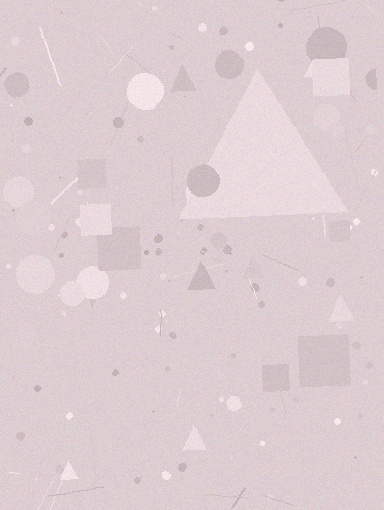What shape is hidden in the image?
A triangle is hidden in the image.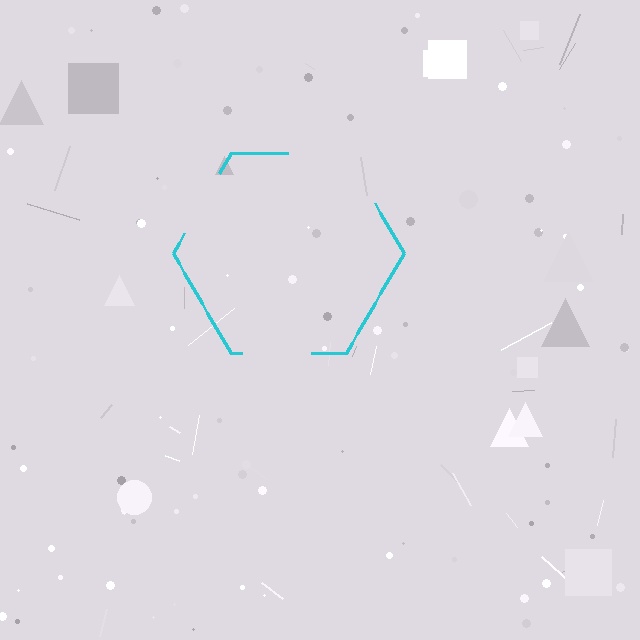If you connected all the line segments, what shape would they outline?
They would outline a hexagon.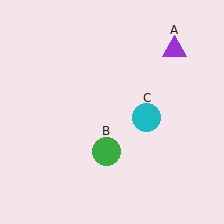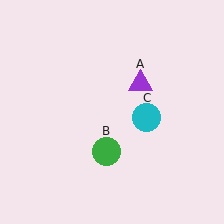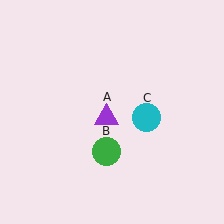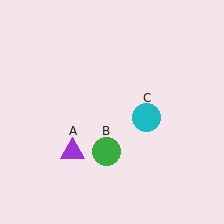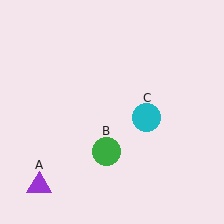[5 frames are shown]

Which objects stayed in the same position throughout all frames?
Green circle (object B) and cyan circle (object C) remained stationary.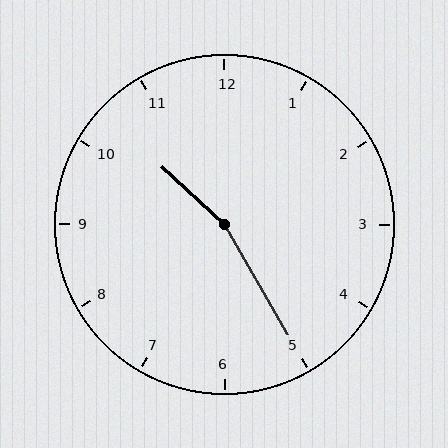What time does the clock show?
10:25.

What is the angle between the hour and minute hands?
Approximately 162 degrees.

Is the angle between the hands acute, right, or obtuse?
It is obtuse.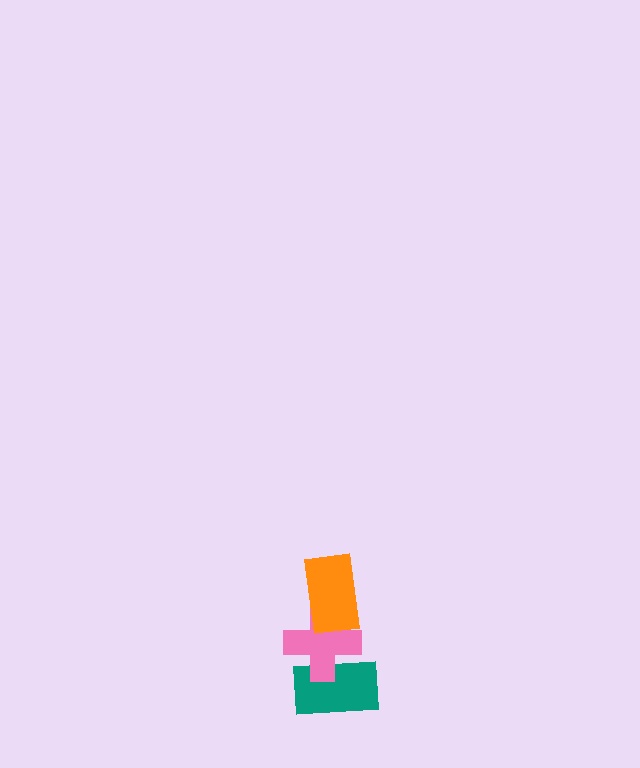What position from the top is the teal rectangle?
The teal rectangle is 3rd from the top.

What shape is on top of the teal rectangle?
The pink cross is on top of the teal rectangle.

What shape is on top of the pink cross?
The orange rectangle is on top of the pink cross.